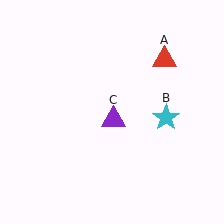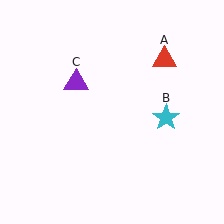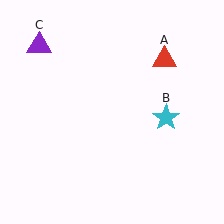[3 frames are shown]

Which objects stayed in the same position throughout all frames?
Red triangle (object A) and cyan star (object B) remained stationary.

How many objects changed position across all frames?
1 object changed position: purple triangle (object C).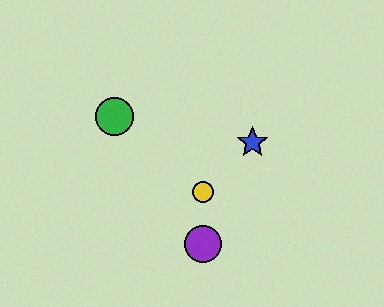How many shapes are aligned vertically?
3 shapes (the red hexagon, the yellow circle, the purple circle) are aligned vertically.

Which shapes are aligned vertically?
The red hexagon, the yellow circle, the purple circle are aligned vertically.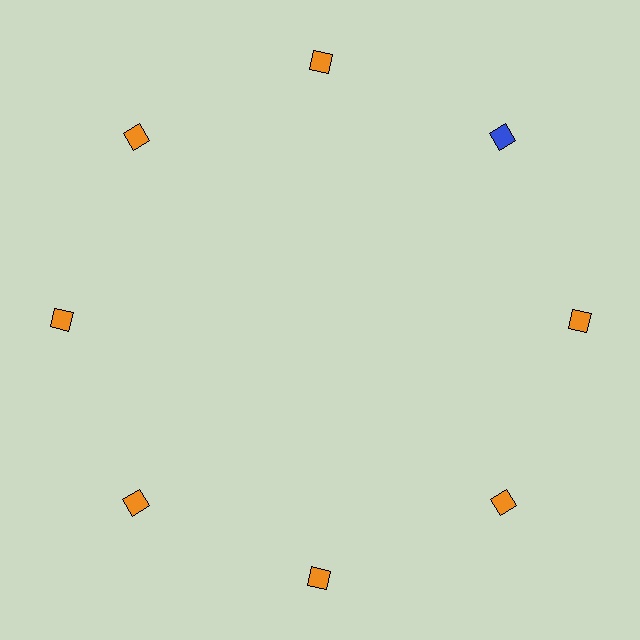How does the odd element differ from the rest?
It has a different color: blue instead of orange.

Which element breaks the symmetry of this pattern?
The blue diamond at roughly the 2 o'clock position breaks the symmetry. All other shapes are orange diamonds.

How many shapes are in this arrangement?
There are 8 shapes arranged in a ring pattern.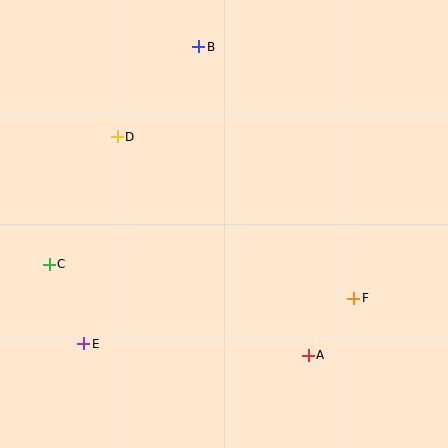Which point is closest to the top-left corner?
Point D is closest to the top-left corner.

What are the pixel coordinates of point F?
Point F is at (354, 298).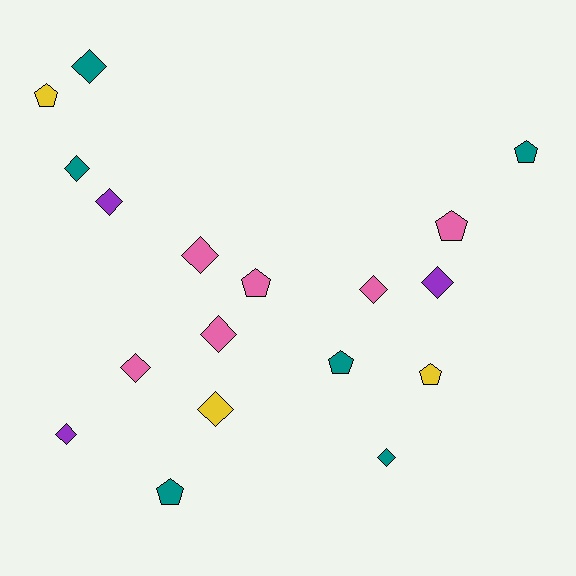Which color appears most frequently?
Teal, with 6 objects.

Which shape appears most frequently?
Diamond, with 11 objects.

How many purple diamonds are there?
There are 3 purple diamonds.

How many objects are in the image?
There are 18 objects.